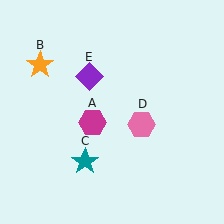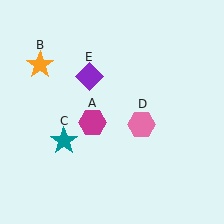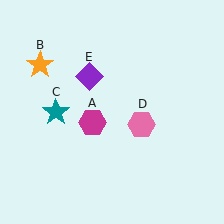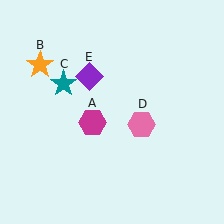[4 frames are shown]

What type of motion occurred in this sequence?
The teal star (object C) rotated clockwise around the center of the scene.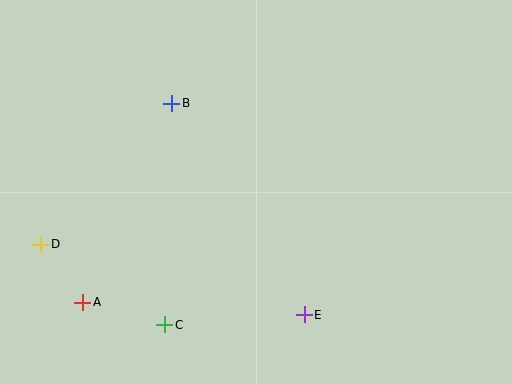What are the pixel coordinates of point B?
Point B is at (172, 103).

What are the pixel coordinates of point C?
Point C is at (165, 325).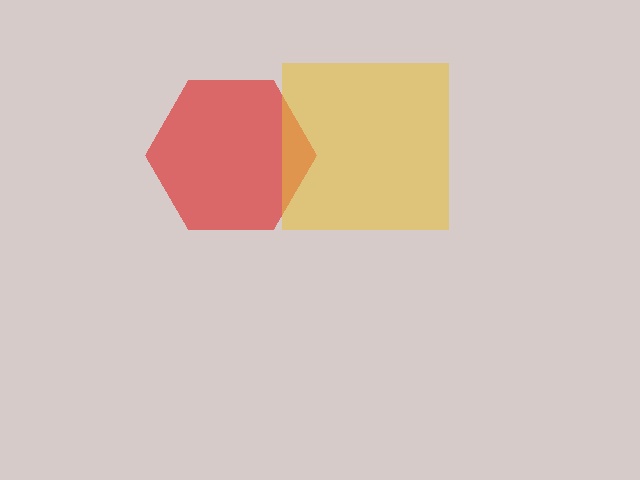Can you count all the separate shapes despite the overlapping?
Yes, there are 2 separate shapes.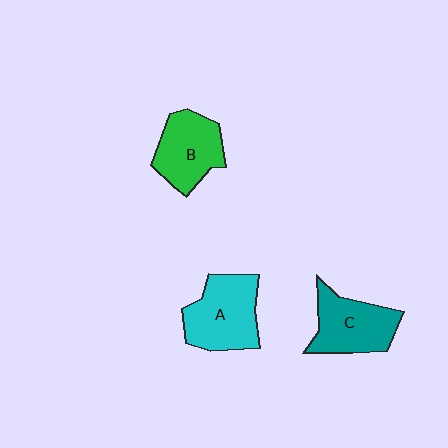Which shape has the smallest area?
Shape B (green).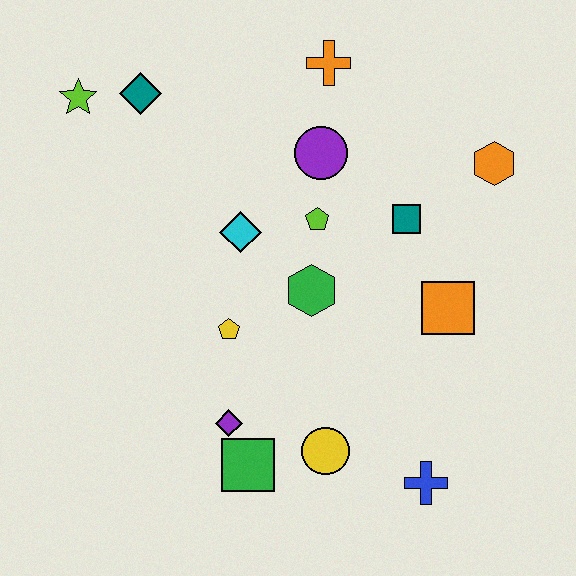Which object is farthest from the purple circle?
The blue cross is farthest from the purple circle.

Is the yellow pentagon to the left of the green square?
Yes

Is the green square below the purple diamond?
Yes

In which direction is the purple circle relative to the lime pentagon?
The purple circle is above the lime pentagon.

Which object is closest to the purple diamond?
The green square is closest to the purple diamond.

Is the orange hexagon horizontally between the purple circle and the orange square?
No